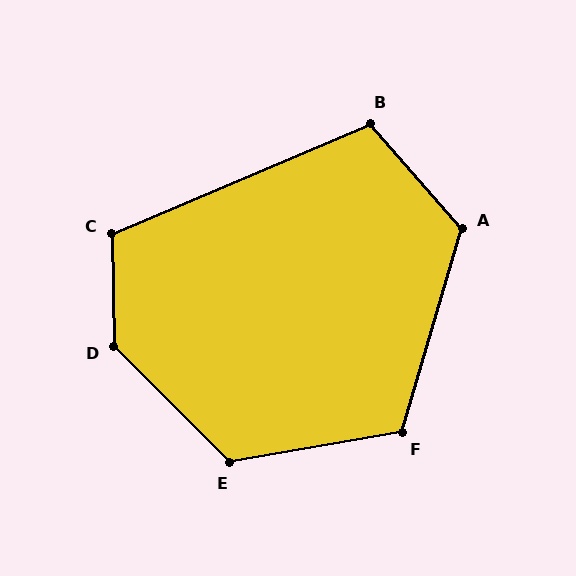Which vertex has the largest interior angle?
D, at approximately 136 degrees.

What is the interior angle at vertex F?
Approximately 116 degrees (obtuse).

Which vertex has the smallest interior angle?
B, at approximately 108 degrees.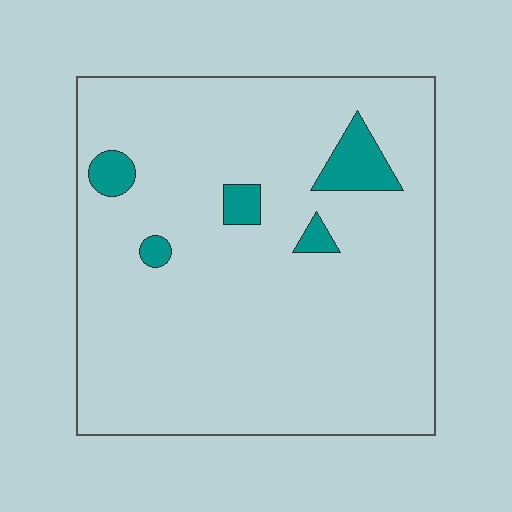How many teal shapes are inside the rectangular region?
5.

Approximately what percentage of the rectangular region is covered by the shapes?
Approximately 5%.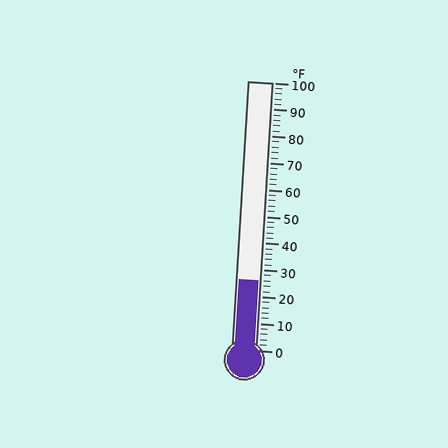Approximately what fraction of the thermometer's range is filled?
The thermometer is filled to approximately 25% of its range.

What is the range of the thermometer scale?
The thermometer scale ranges from 0°F to 100°F.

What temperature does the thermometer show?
The thermometer shows approximately 26°F.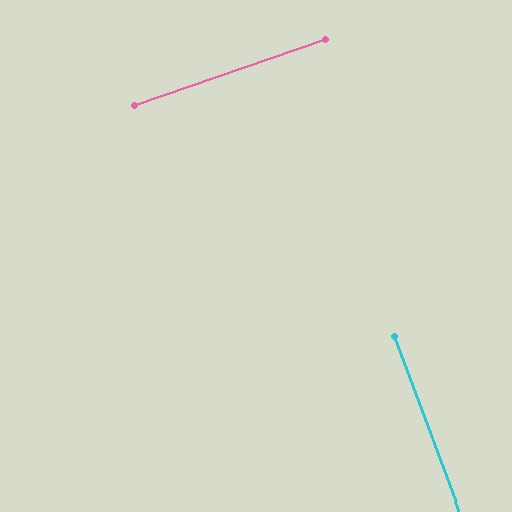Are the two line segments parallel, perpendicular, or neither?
Perpendicular — they meet at approximately 89°.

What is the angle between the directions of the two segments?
Approximately 89 degrees.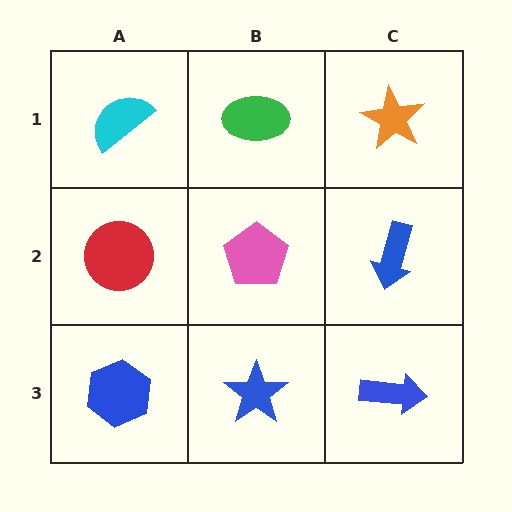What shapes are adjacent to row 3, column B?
A pink pentagon (row 2, column B), a blue hexagon (row 3, column A), a blue arrow (row 3, column C).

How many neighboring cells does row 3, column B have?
3.